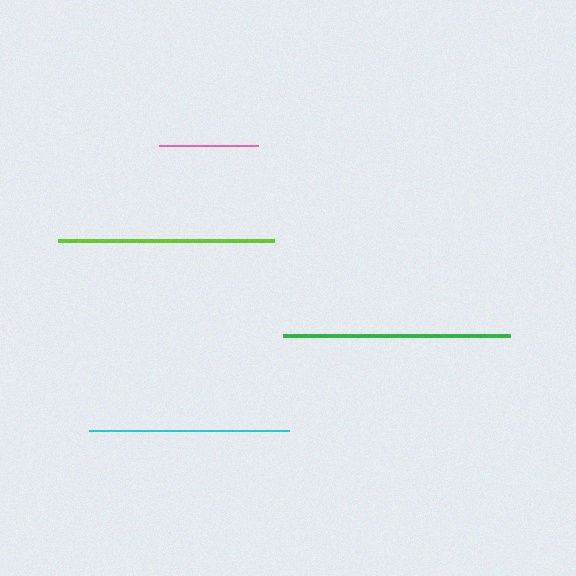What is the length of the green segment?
The green segment is approximately 227 pixels long.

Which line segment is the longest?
The green line is the longest at approximately 227 pixels.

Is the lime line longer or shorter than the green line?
The green line is longer than the lime line.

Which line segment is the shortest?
The pink line is the shortest at approximately 99 pixels.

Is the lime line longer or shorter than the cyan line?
The lime line is longer than the cyan line.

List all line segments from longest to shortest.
From longest to shortest: green, lime, cyan, pink.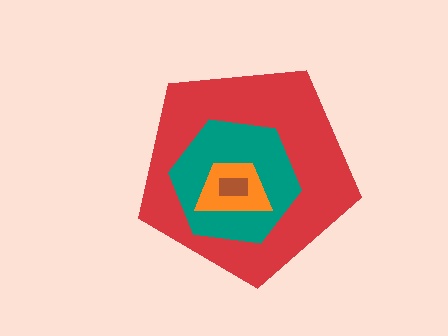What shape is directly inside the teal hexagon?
The orange trapezoid.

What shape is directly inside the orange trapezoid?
The brown rectangle.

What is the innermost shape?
The brown rectangle.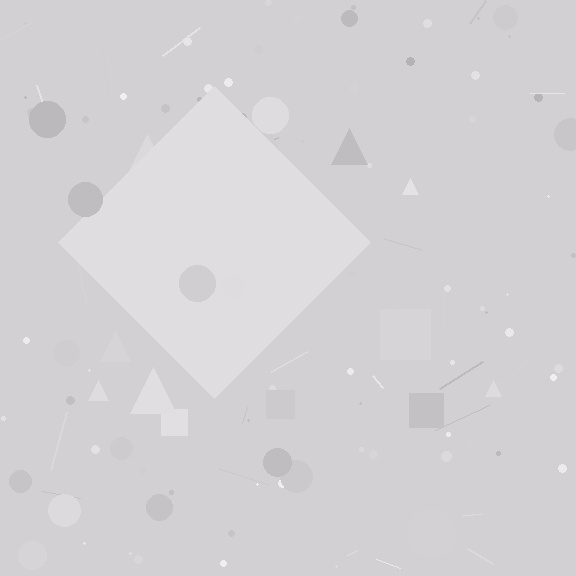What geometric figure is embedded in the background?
A diamond is embedded in the background.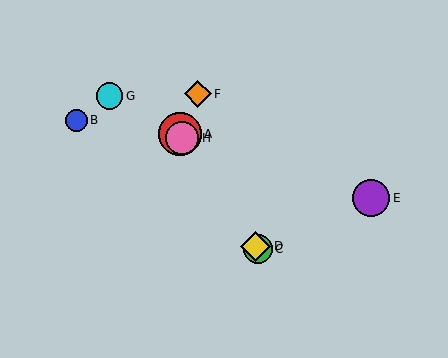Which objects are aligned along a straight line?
Objects A, C, D, H are aligned along a straight line.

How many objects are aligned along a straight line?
4 objects (A, C, D, H) are aligned along a straight line.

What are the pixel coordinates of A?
Object A is at (180, 134).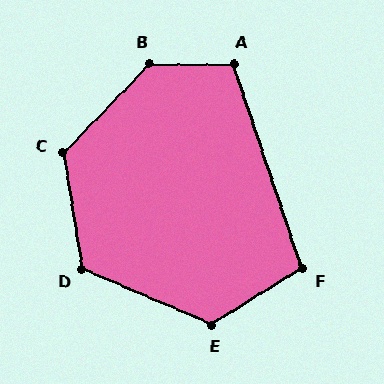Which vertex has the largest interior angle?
B, at approximately 134 degrees.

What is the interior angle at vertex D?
Approximately 122 degrees (obtuse).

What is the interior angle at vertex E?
Approximately 125 degrees (obtuse).